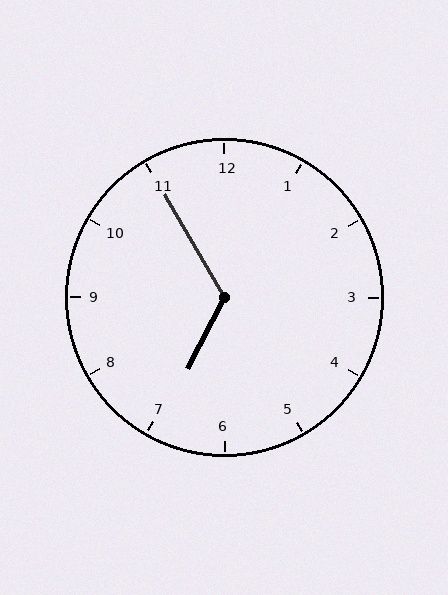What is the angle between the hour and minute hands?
Approximately 122 degrees.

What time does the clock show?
6:55.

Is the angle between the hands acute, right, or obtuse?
It is obtuse.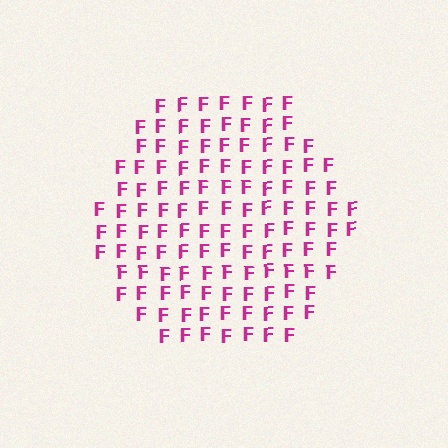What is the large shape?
The large shape is a hexagon.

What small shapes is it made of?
It is made of small letter F's.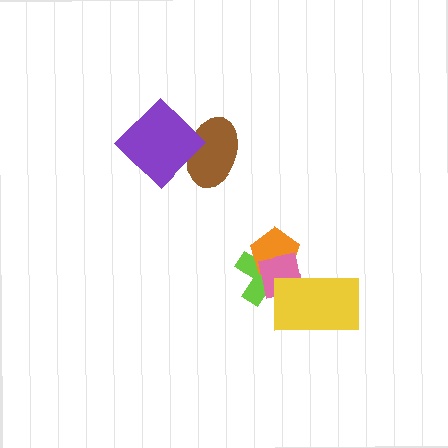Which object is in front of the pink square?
The yellow rectangle is in front of the pink square.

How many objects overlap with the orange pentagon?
2 objects overlap with the orange pentagon.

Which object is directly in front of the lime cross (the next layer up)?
The orange pentagon is directly in front of the lime cross.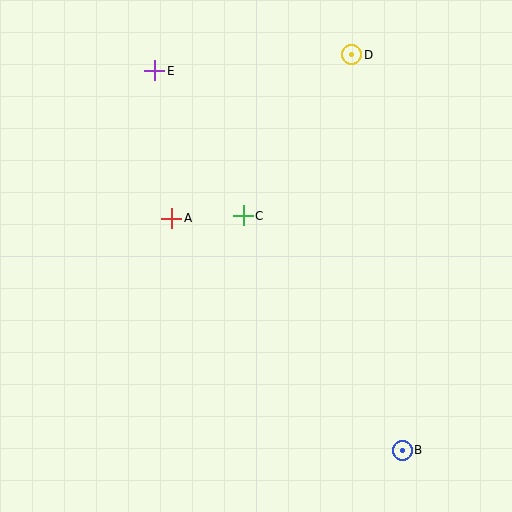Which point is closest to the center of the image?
Point C at (243, 216) is closest to the center.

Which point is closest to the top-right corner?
Point D is closest to the top-right corner.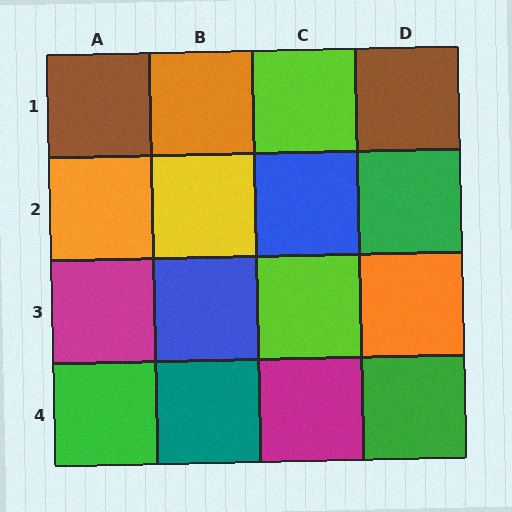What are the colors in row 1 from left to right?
Brown, orange, lime, brown.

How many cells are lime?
2 cells are lime.